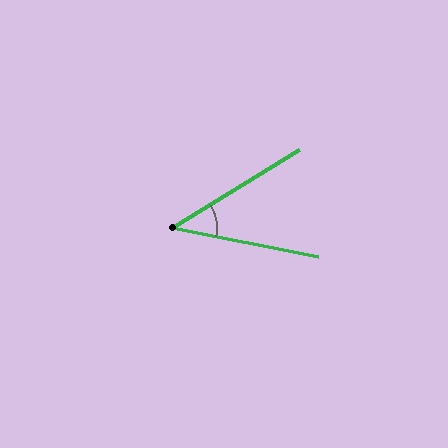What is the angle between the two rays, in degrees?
Approximately 43 degrees.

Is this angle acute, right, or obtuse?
It is acute.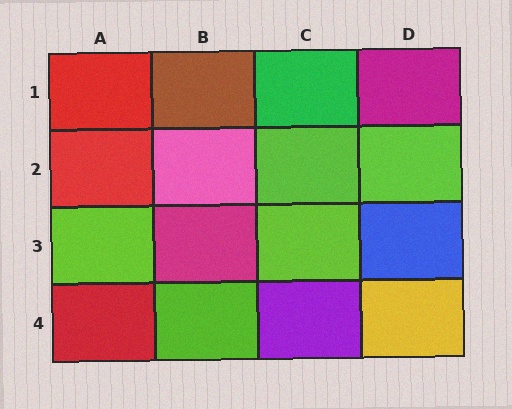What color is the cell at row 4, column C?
Purple.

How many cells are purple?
1 cell is purple.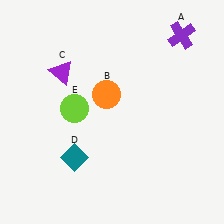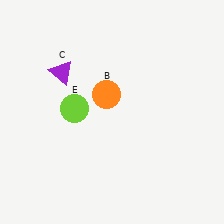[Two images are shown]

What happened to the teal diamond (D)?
The teal diamond (D) was removed in Image 2. It was in the bottom-left area of Image 1.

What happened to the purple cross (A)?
The purple cross (A) was removed in Image 2. It was in the top-right area of Image 1.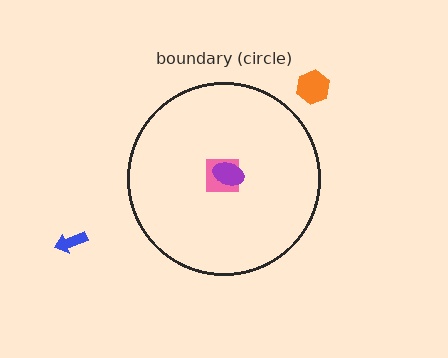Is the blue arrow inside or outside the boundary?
Outside.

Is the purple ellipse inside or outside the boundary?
Inside.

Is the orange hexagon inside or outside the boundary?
Outside.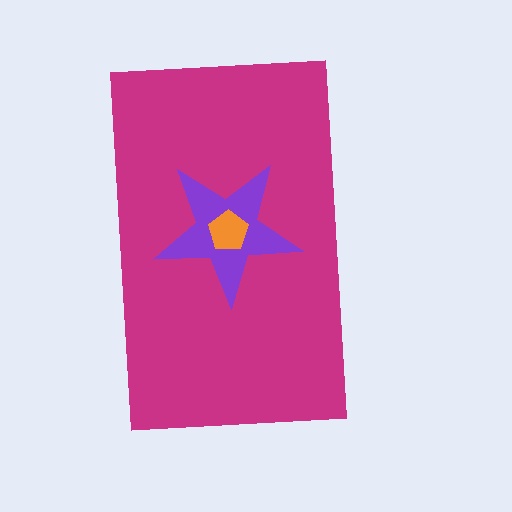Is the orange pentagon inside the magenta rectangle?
Yes.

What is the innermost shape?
The orange pentagon.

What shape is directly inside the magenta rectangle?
The purple star.